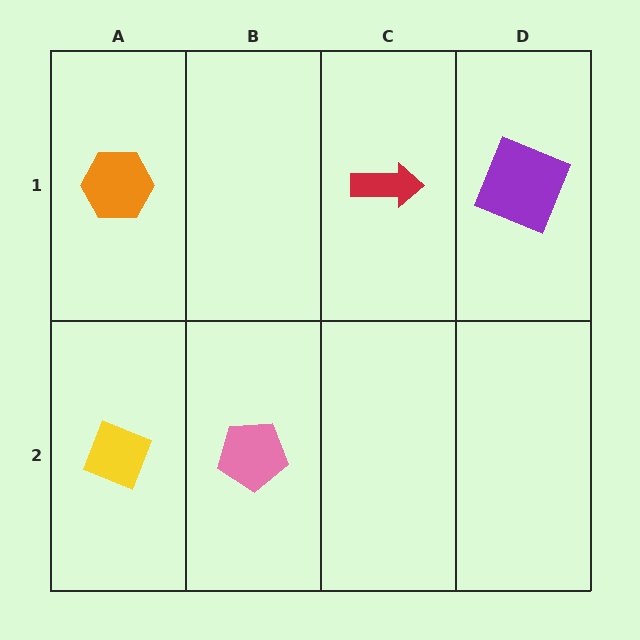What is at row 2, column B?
A pink pentagon.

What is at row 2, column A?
A yellow diamond.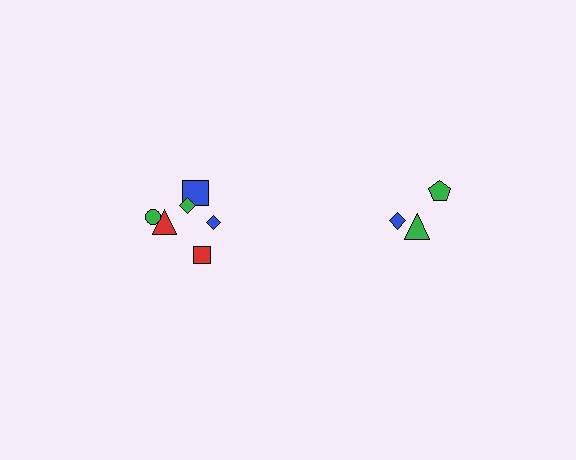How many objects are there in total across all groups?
There are 9 objects.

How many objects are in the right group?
There are 3 objects.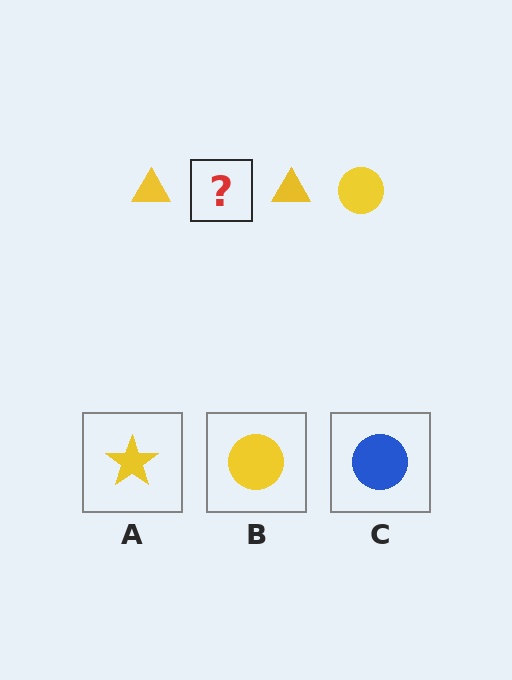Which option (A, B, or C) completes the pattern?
B.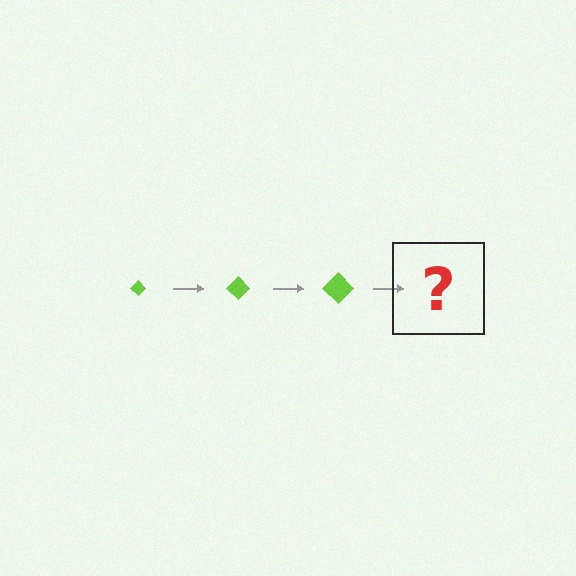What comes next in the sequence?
The next element should be a lime diamond, larger than the previous one.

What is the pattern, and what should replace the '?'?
The pattern is that the diamond gets progressively larger each step. The '?' should be a lime diamond, larger than the previous one.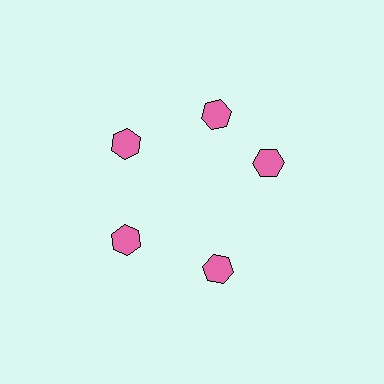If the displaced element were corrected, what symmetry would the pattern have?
It would have 5-fold rotational symmetry — the pattern would map onto itself every 72 degrees.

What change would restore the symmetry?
The symmetry would be restored by rotating it back into even spacing with its neighbors so that all 5 hexagons sit at equal angles and equal distance from the center.